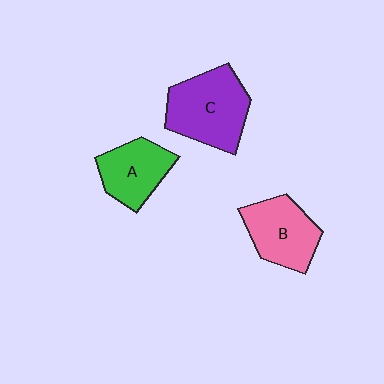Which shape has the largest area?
Shape C (purple).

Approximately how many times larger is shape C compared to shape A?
Approximately 1.4 times.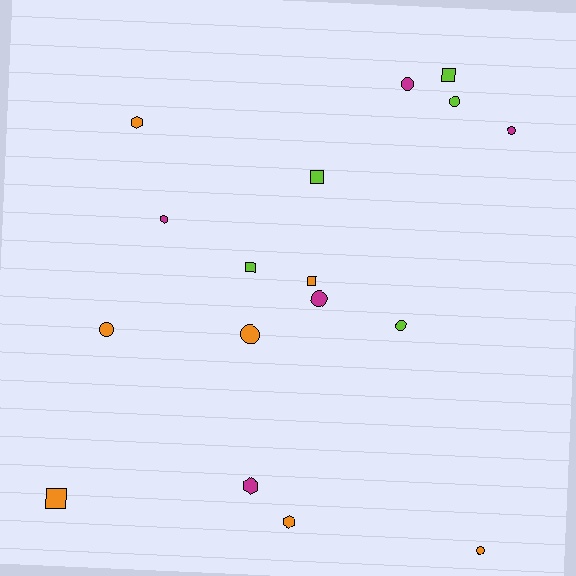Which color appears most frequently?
Orange, with 7 objects.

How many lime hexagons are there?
There are no lime hexagons.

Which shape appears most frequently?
Circle, with 8 objects.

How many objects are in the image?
There are 17 objects.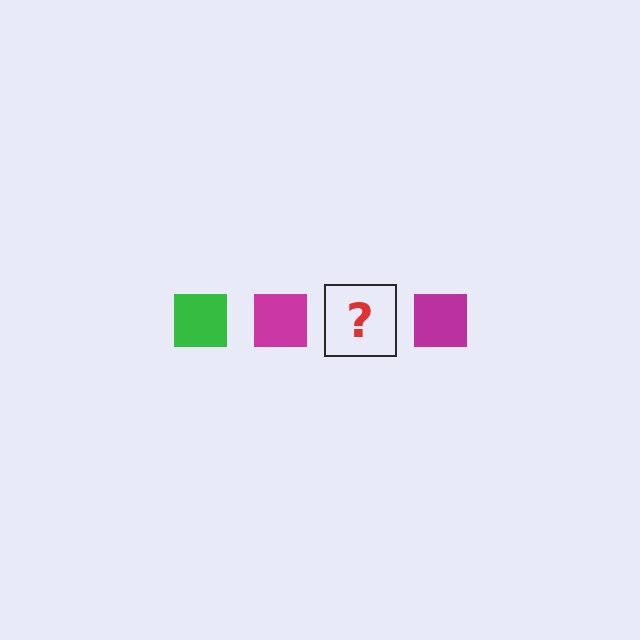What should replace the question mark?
The question mark should be replaced with a green square.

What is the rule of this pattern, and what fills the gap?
The rule is that the pattern cycles through green, magenta squares. The gap should be filled with a green square.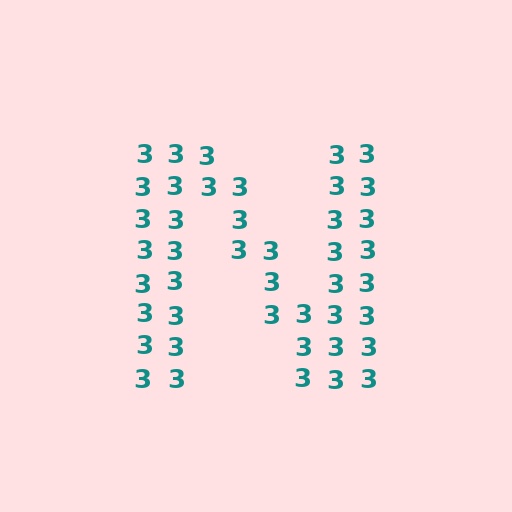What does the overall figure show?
The overall figure shows the letter N.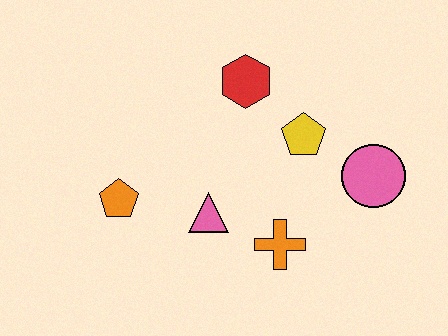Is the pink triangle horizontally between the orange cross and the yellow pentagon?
No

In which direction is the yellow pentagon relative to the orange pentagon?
The yellow pentagon is to the right of the orange pentagon.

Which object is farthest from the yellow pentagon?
The orange pentagon is farthest from the yellow pentagon.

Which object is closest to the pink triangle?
The orange cross is closest to the pink triangle.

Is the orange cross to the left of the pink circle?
Yes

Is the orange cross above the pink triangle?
No